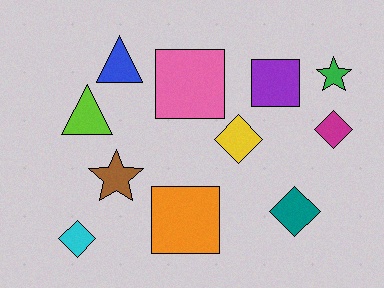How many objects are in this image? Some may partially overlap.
There are 11 objects.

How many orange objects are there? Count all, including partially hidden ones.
There is 1 orange object.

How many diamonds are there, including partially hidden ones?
There are 4 diamonds.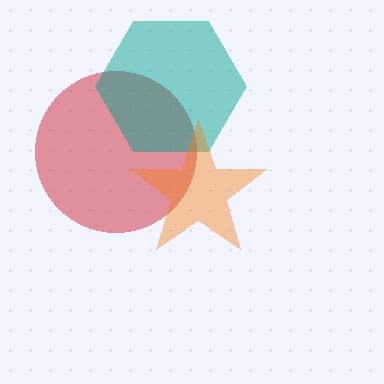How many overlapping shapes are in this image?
There are 3 overlapping shapes in the image.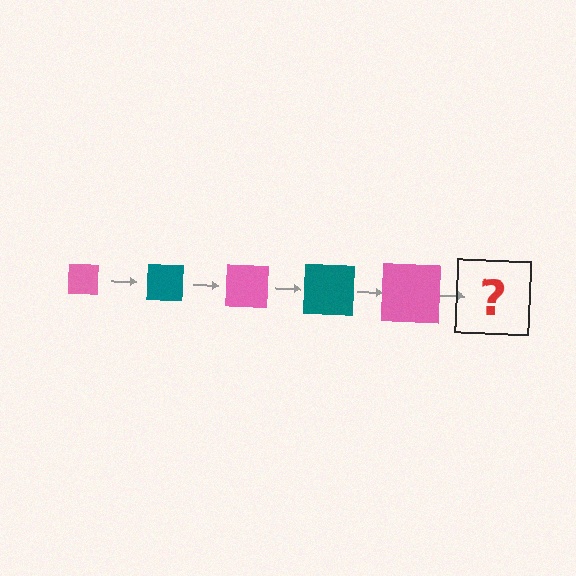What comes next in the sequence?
The next element should be a teal square, larger than the previous one.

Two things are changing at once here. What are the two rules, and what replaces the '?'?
The two rules are that the square grows larger each step and the color cycles through pink and teal. The '?' should be a teal square, larger than the previous one.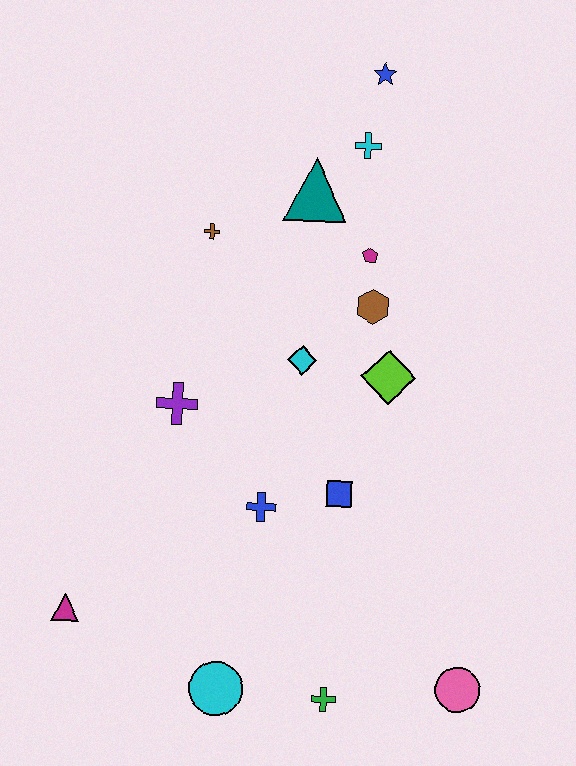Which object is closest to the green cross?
The cyan circle is closest to the green cross.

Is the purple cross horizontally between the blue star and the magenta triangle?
Yes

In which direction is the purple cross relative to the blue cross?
The purple cross is above the blue cross.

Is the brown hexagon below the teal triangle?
Yes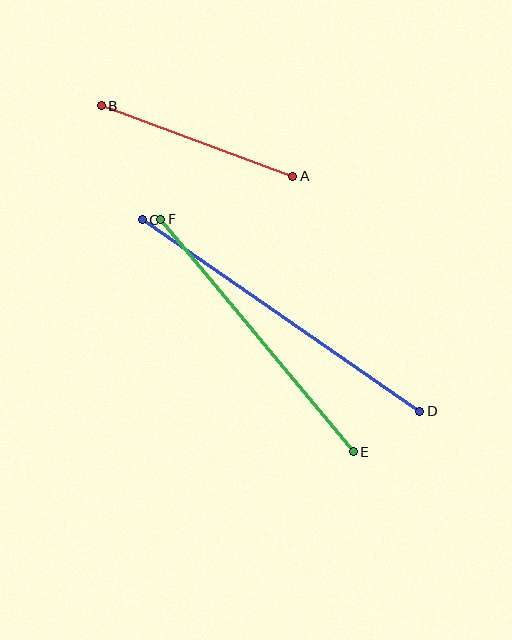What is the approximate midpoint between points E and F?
The midpoint is at approximately (257, 335) pixels.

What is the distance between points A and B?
The distance is approximately 204 pixels.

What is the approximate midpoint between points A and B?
The midpoint is at approximately (197, 141) pixels.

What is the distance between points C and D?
The distance is approximately 337 pixels.